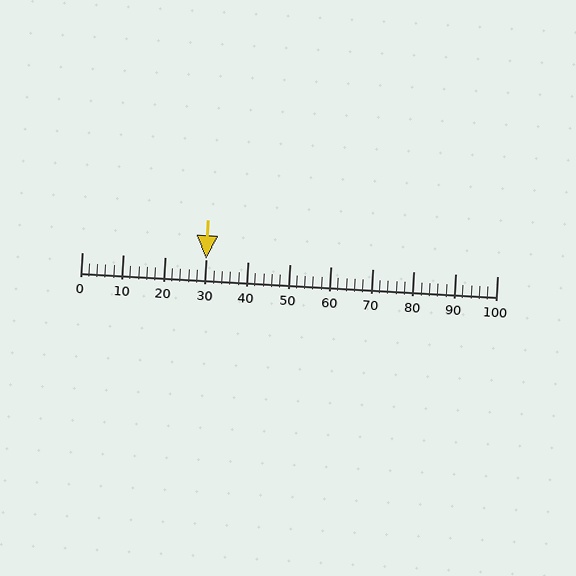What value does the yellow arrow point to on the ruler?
The yellow arrow points to approximately 30.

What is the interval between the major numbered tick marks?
The major tick marks are spaced 10 units apart.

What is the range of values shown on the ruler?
The ruler shows values from 0 to 100.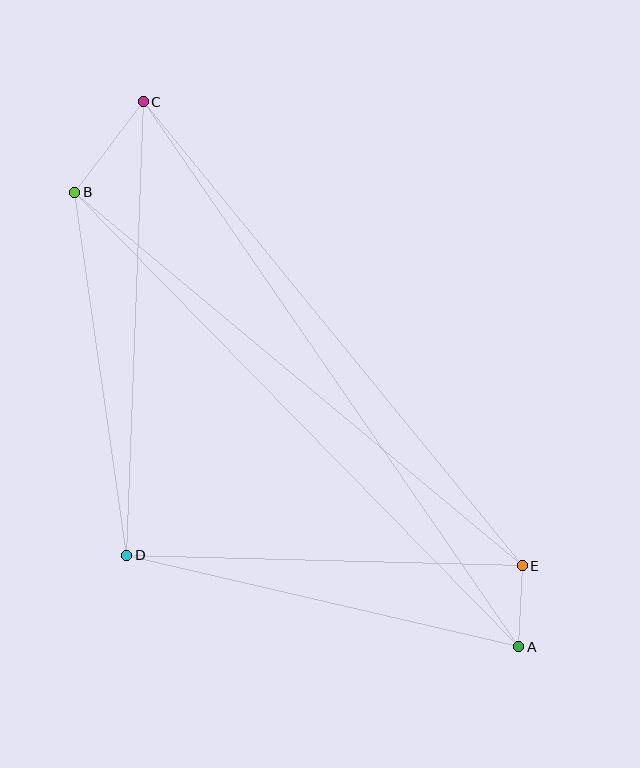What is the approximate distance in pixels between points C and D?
The distance between C and D is approximately 454 pixels.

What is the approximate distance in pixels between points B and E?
The distance between B and E is approximately 583 pixels.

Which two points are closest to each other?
Points A and E are closest to each other.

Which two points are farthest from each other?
Points A and C are farthest from each other.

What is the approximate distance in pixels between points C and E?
The distance between C and E is approximately 599 pixels.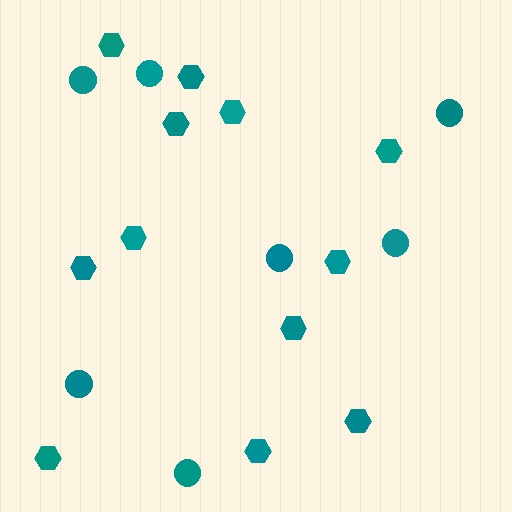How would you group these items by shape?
There are 2 groups: one group of circles (7) and one group of hexagons (12).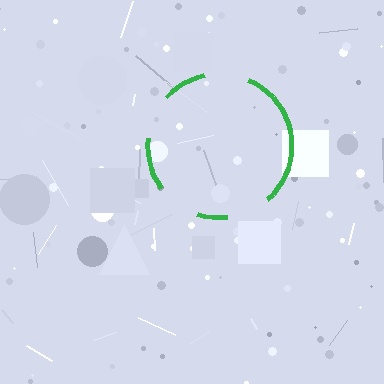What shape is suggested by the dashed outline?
The dashed outline suggests a circle.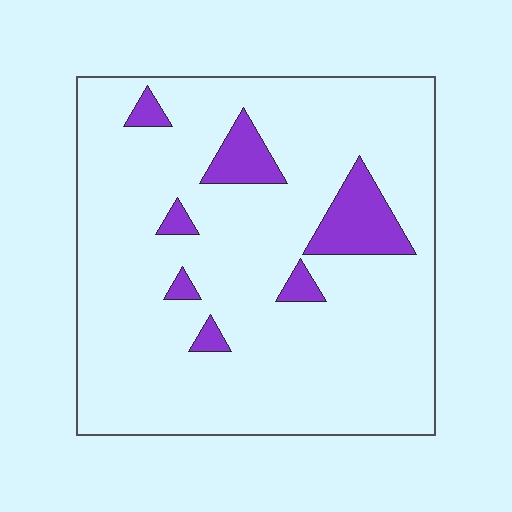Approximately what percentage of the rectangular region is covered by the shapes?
Approximately 10%.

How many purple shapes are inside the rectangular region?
7.